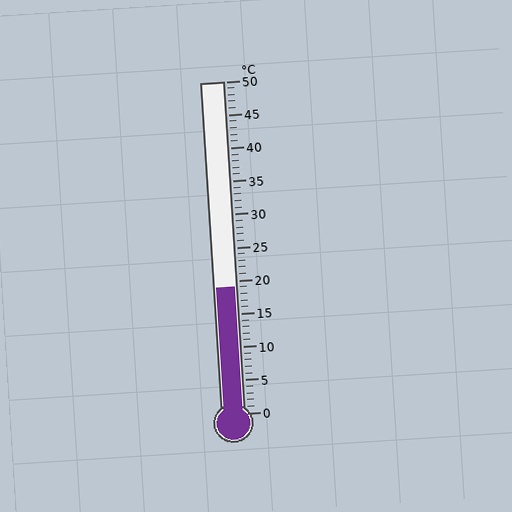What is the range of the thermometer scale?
The thermometer scale ranges from 0°C to 50°C.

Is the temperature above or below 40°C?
The temperature is below 40°C.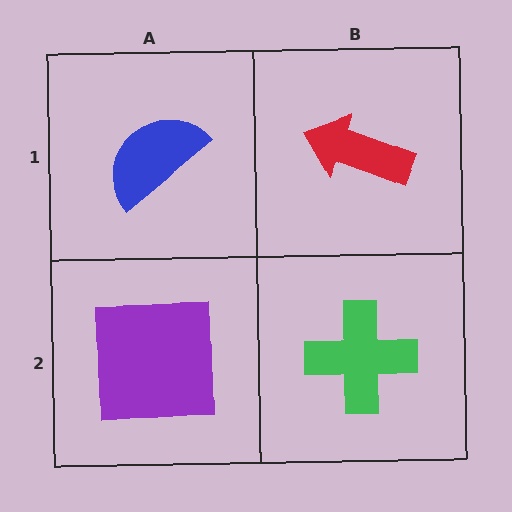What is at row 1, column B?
A red arrow.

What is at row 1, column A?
A blue semicircle.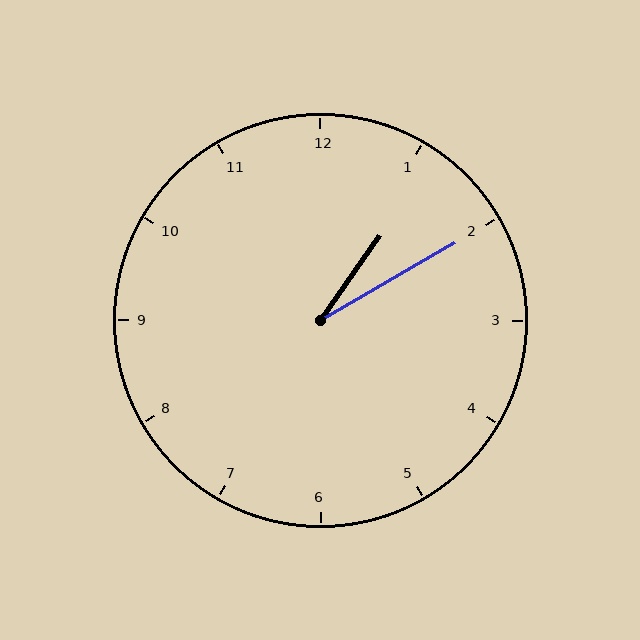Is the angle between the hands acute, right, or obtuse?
It is acute.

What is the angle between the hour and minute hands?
Approximately 25 degrees.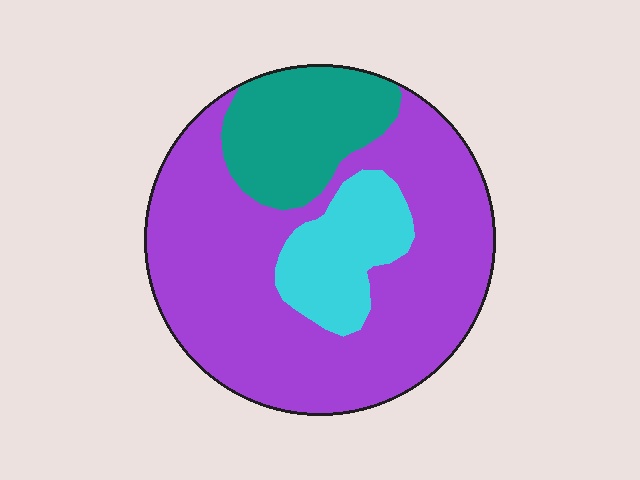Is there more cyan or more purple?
Purple.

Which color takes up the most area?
Purple, at roughly 65%.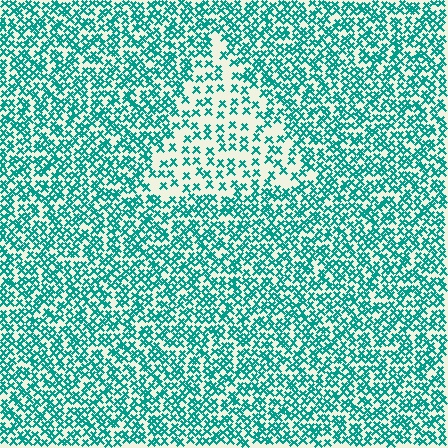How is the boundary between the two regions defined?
The boundary is defined by a change in element density (approximately 2.2x ratio). All elements are the same color, size, and shape.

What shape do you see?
I see a triangle.